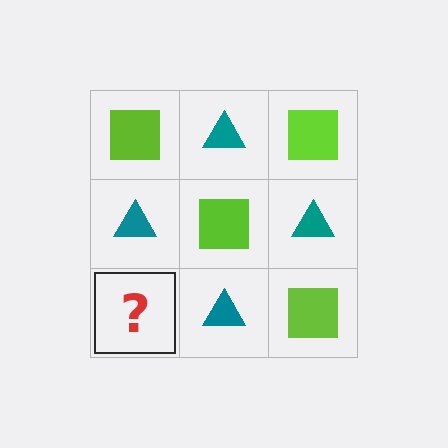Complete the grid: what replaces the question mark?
The question mark should be replaced with a lime square.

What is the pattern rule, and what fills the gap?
The rule is that it alternates lime square and teal triangle in a checkerboard pattern. The gap should be filled with a lime square.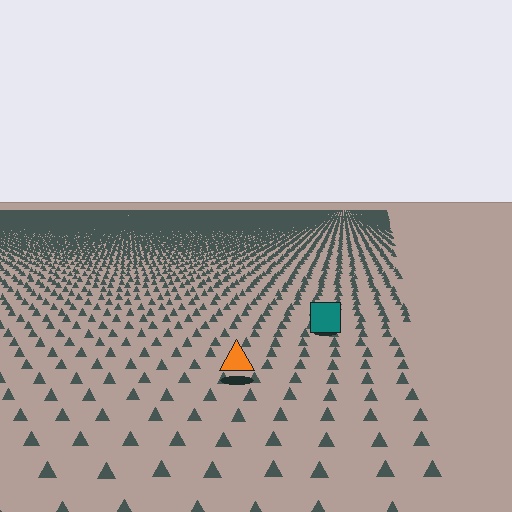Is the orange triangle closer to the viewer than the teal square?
Yes. The orange triangle is closer — you can tell from the texture gradient: the ground texture is coarser near it.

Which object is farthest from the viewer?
The teal square is farthest from the viewer. It appears smaller and the ground texture around it is denser.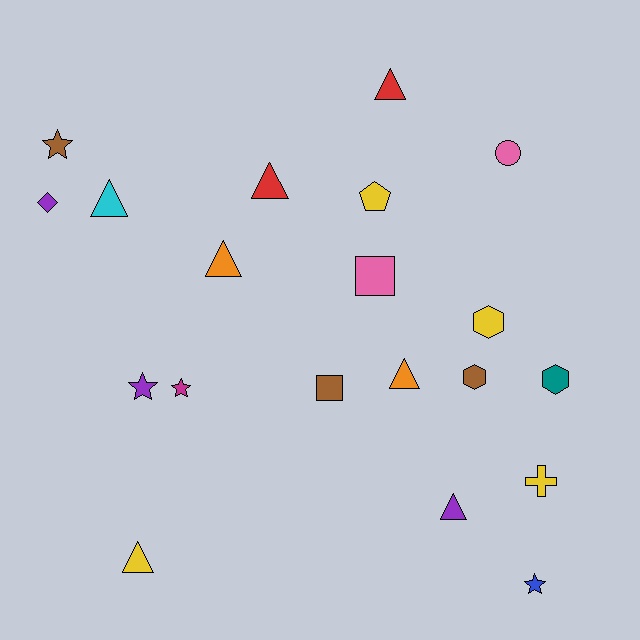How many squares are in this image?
There are 2 squares.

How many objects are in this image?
There are 20 objects.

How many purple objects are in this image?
There are 3 purple objects.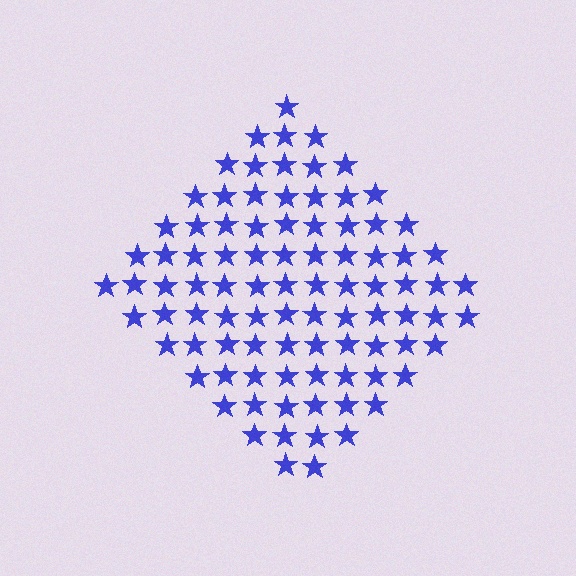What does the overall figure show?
The overall figure shows a diamond.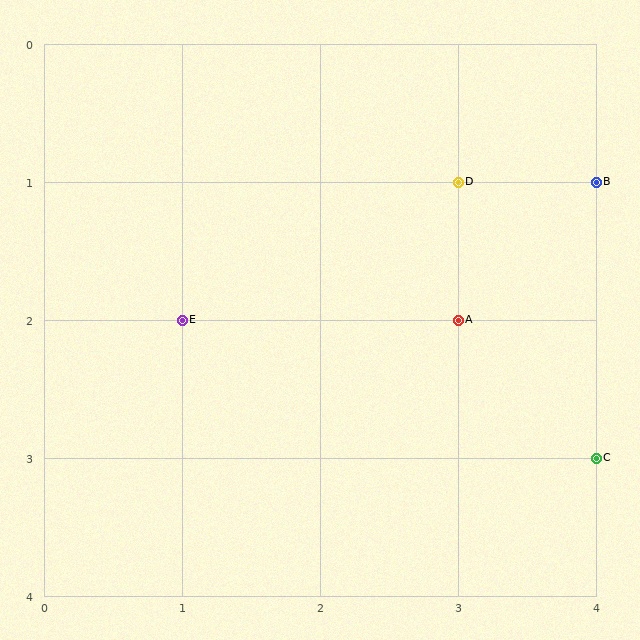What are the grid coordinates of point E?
Point E is at grid coordinates (1, 2).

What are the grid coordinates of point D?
Point D is at grid coordinates (3, 1).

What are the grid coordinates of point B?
Point B is at grid coordinates (4, 1).